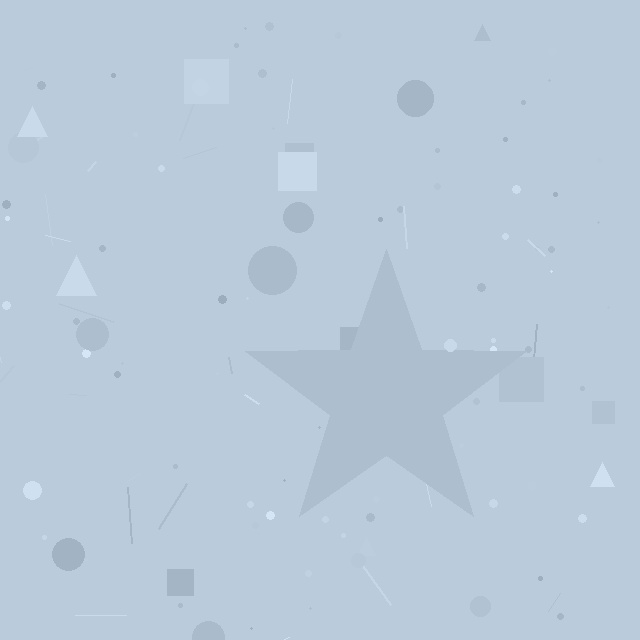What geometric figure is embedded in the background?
A star is embedded in the background.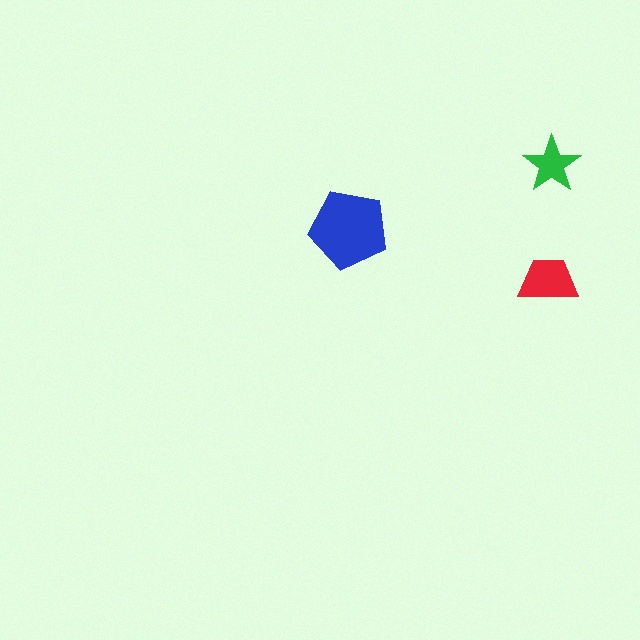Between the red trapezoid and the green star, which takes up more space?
The red trapezoid.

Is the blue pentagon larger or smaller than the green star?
Larger.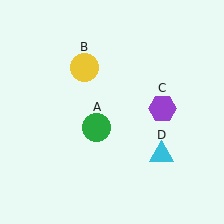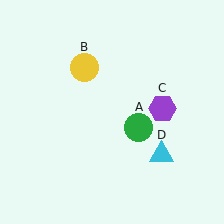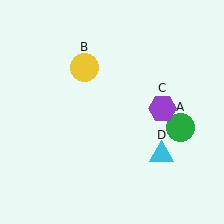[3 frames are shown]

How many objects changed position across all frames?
1 object changed position: green circle (object A).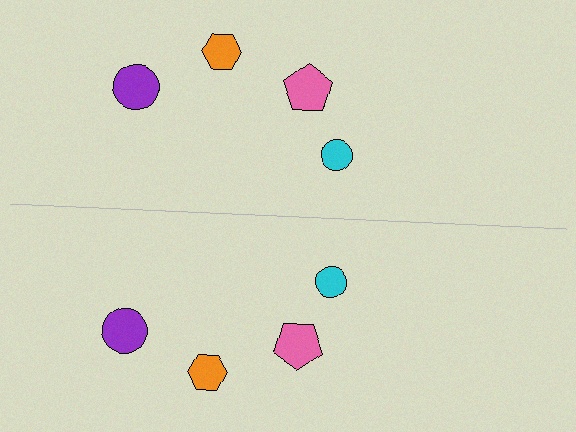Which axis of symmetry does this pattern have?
The pattern has a horizontal axis of symmetry running through the center of the image.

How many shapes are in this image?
There are 8 shapes in this image.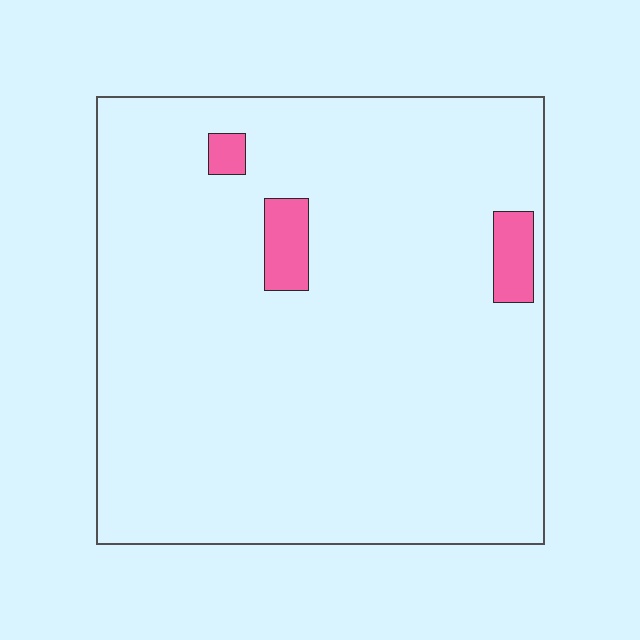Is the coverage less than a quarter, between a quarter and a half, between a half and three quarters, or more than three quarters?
Less than a quarter.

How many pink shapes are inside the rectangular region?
3.